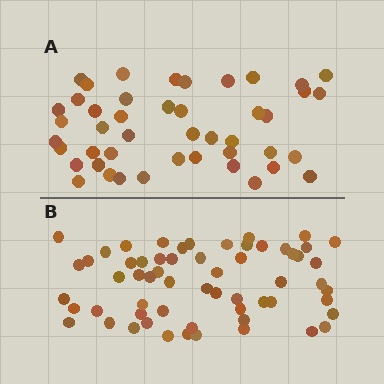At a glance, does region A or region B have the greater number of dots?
Region B (the bottom region) has more dots.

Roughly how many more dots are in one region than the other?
Region B has approximately 15 more dots than region A.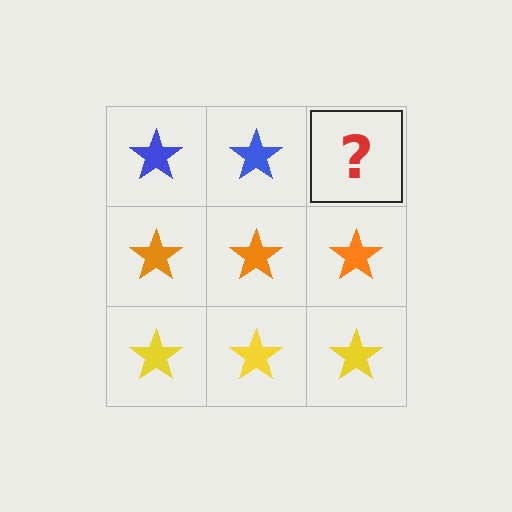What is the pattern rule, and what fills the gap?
The rule is that each row has a consistent color. The gap should be filled with a blue star.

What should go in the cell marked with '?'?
The missing cell should contain a blue star.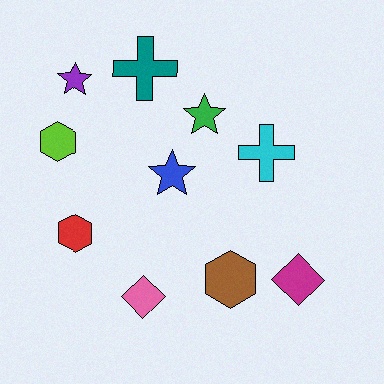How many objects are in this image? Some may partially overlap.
There are 10 objects.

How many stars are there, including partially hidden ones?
There are 3 stars.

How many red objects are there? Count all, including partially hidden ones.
There is 1 red object.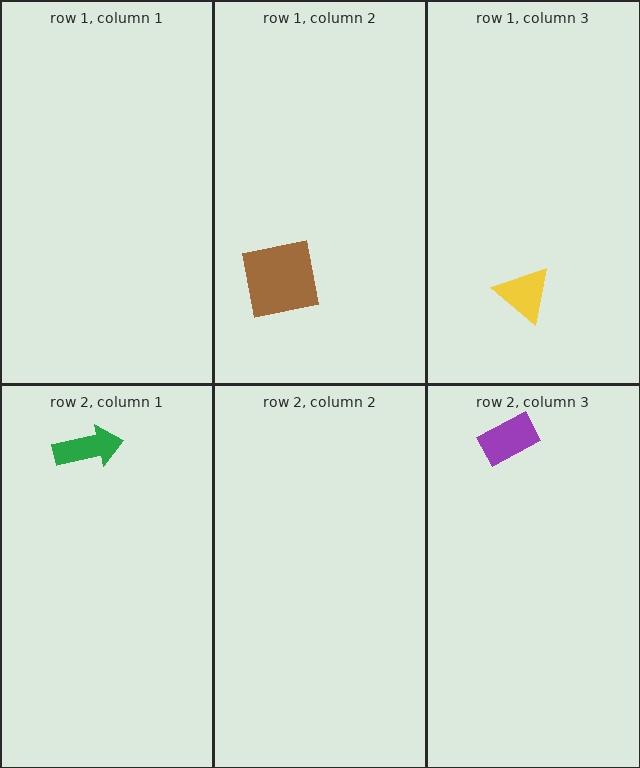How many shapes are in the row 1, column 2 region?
1.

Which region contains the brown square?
The row 1, column 2 region.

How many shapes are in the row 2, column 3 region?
1.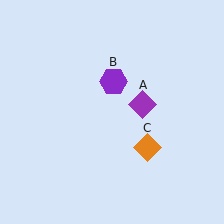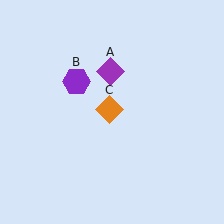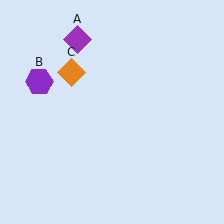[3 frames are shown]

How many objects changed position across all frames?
3 objects changed position: purple diamond (object A), purple hexagon (object B), orange diamond (object C).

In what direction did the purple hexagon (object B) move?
The purple hexagon (object B) moved left.